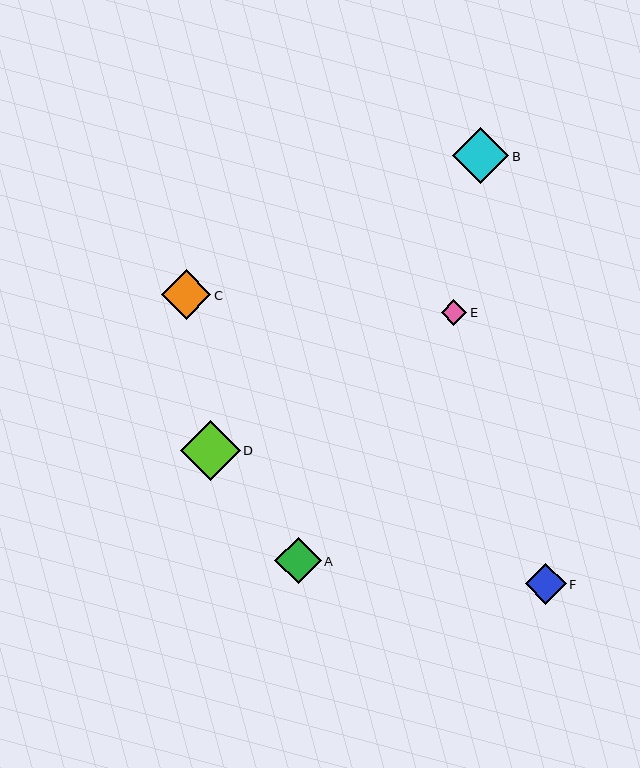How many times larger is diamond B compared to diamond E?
Diamond B is approximately 2.2 times the size of diamond E.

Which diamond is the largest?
Diamond D is the largest with a size of approximately 60 pixels.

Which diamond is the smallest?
Diamond E is the smallest with a size of approximately 26 pixels.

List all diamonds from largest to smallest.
From largest to smallest: D, B, C, A, F, E.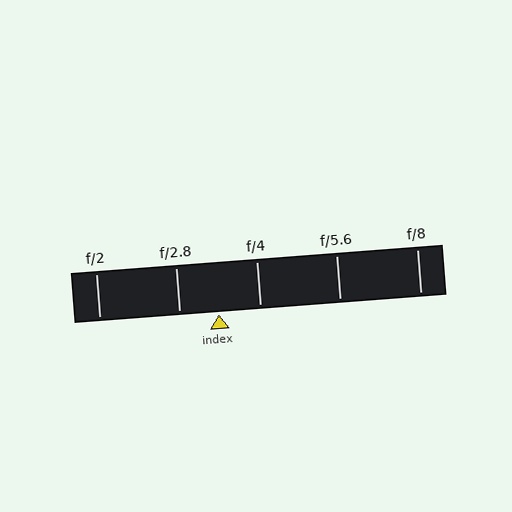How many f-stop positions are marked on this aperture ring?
There are 5 f-stop positions marked.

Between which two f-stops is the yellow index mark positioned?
The index mark is between f/2.8 and f/4.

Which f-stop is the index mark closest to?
The index mark is closest to f/2.8.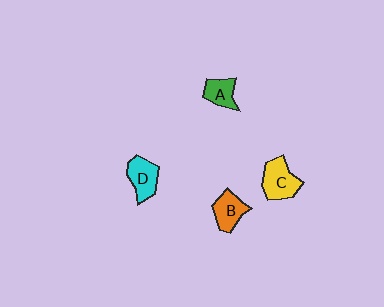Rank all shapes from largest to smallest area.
From largest to smallest: C (yellow), D (cyan), B (orange), A (green).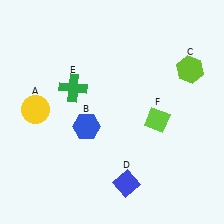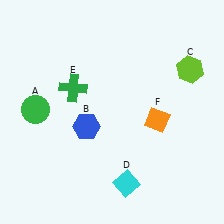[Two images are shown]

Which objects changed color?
A changed from yellow to green. D changed from blue to cyan. F changed from lime to orange.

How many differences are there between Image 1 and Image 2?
There are 3 differences between the two images.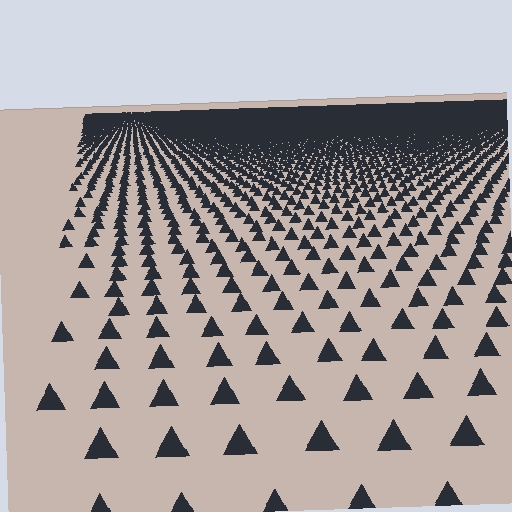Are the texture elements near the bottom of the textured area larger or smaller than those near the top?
Larger. Near the bottom, elements are closer to the viewer and appear at a bigger on-screen size.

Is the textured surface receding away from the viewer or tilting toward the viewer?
The surface is receding away from the viewer. Texture elements get smaller and denser toward the top.